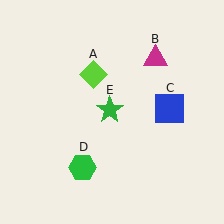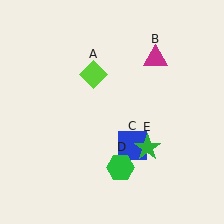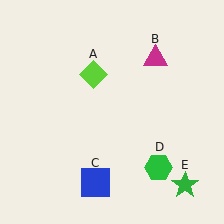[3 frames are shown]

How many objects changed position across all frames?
3 objects changed position: blue square (object C), green hexagon (object D), green star (object E).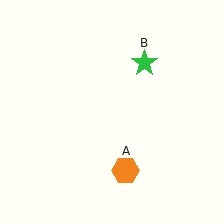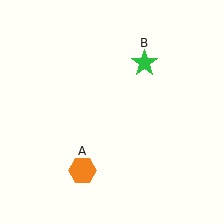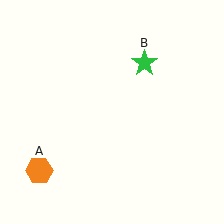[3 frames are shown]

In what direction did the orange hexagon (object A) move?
The orange hexagon (object A) moved left.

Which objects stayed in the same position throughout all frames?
Green star (object B) remained stationary.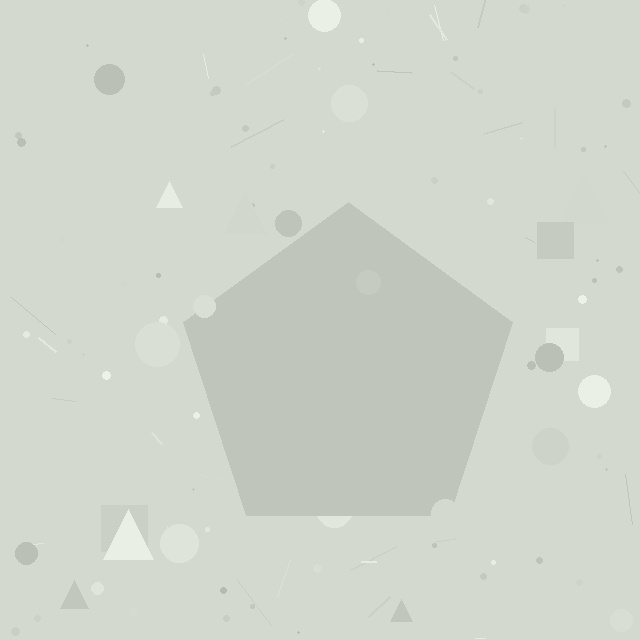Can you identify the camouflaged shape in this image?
The camouflaged shape is a pentagon.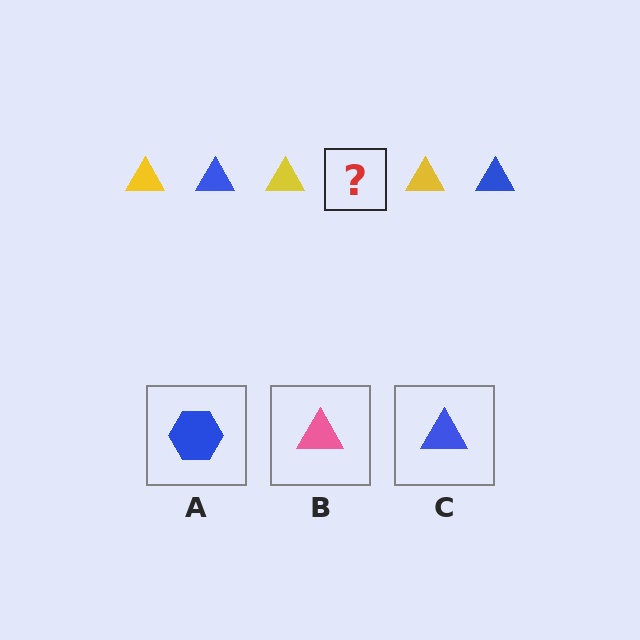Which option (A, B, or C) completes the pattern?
C.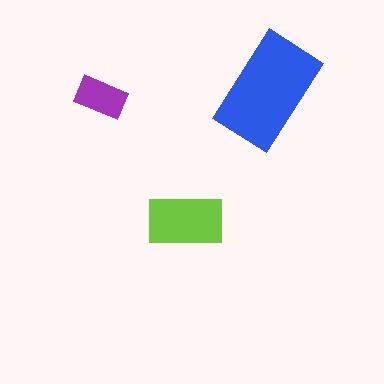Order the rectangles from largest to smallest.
the blue one, the lime one, the purple one.